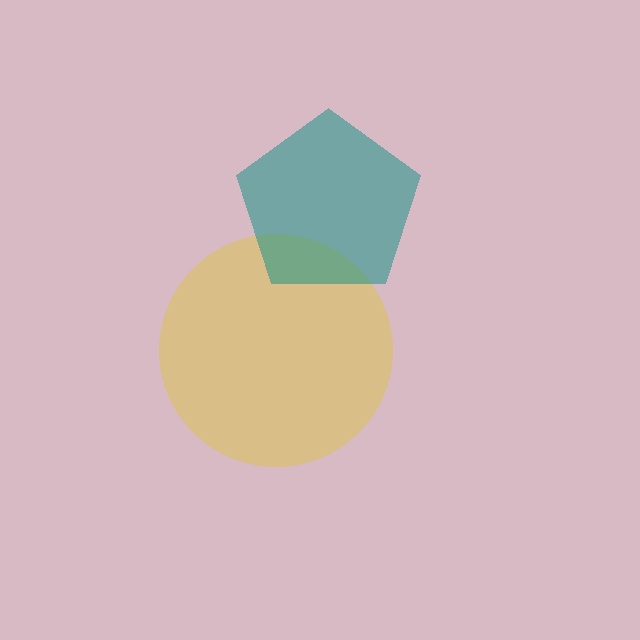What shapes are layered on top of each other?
The layered shapes are: a yellow circle, a teal pentagon.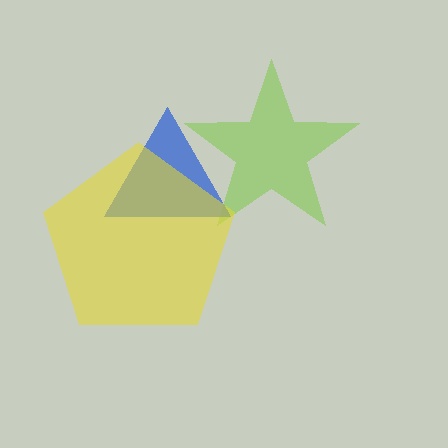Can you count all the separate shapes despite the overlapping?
Yes, there are 3 separate shapes.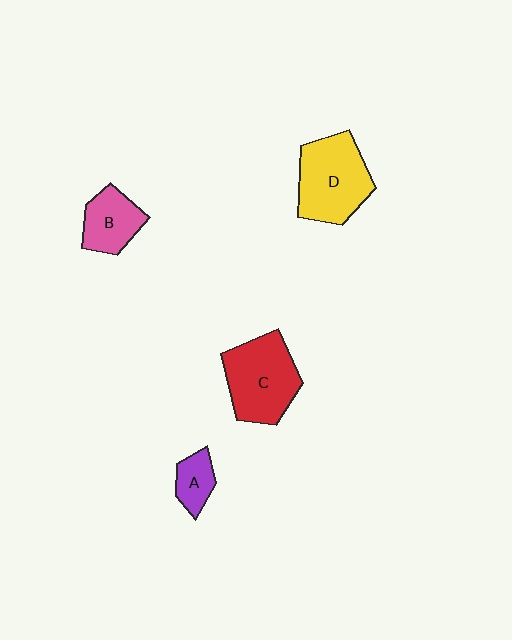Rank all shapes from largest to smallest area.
From largest to smallest: D (yellow), C (red), B (pink), A (purple).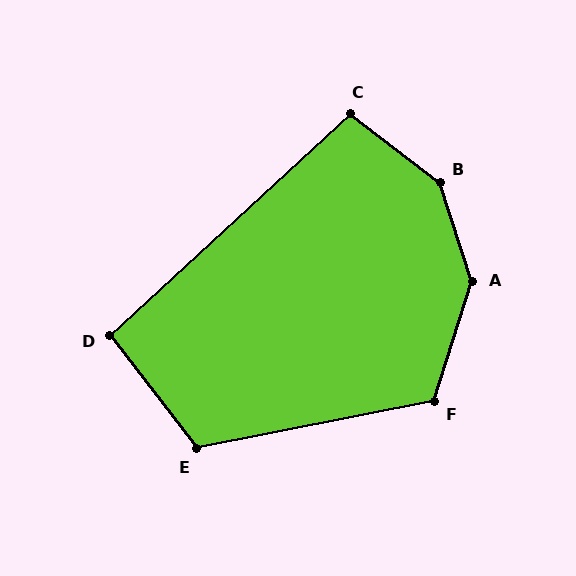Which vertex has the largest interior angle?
B, at approximately 146 degrees.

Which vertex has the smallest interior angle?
D, at approximately 95 degrees.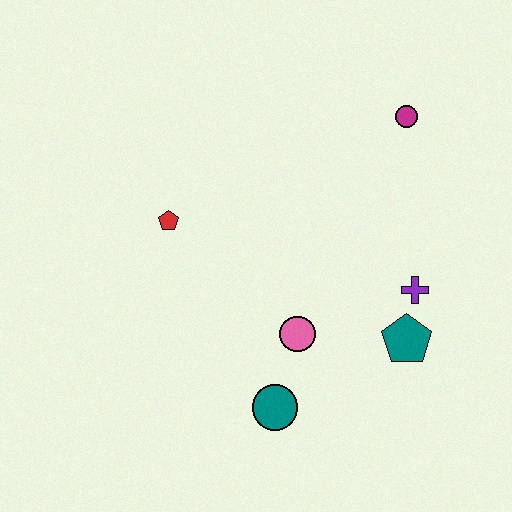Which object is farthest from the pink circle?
The magenta circle is farthest from the pink circle.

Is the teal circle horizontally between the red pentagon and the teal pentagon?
Yes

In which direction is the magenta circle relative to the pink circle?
The magenta circle is above the pink circle.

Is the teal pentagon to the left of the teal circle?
No